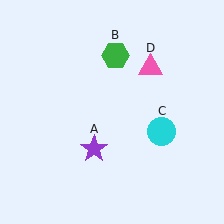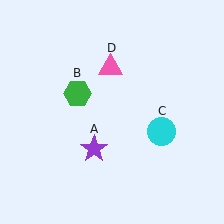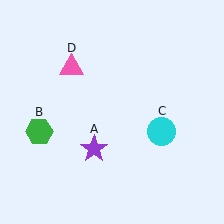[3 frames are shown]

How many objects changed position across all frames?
2 objects changed position: green hexagon (object B), pink triangle (object D).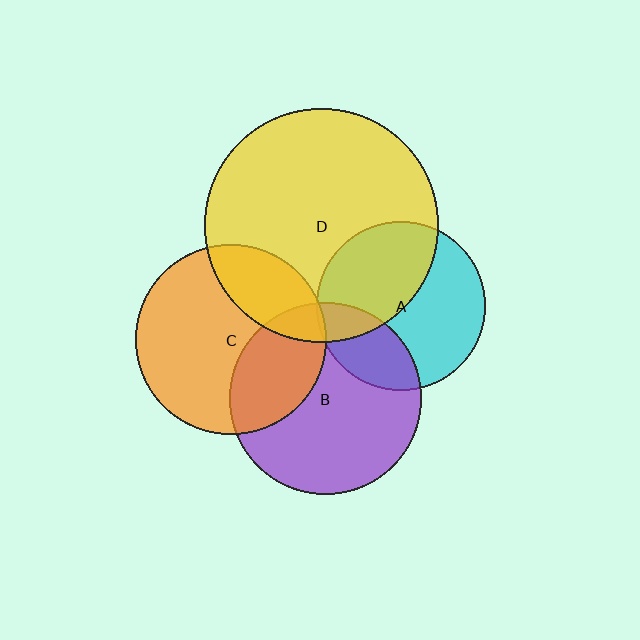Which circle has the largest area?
Circle D (yellow).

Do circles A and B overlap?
Yes.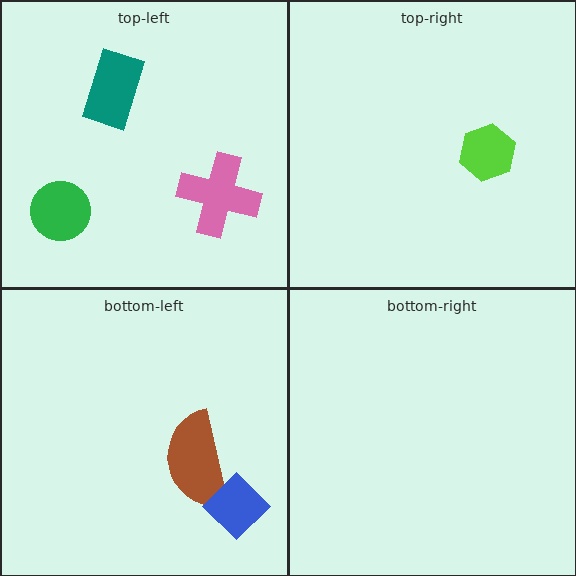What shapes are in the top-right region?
The lime hexagon.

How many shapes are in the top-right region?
1.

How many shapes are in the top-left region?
3.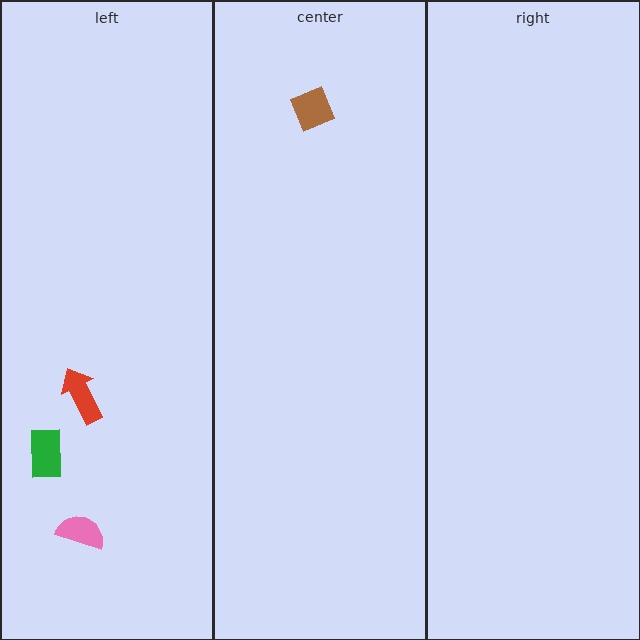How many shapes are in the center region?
1.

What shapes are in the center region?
The brown diamond.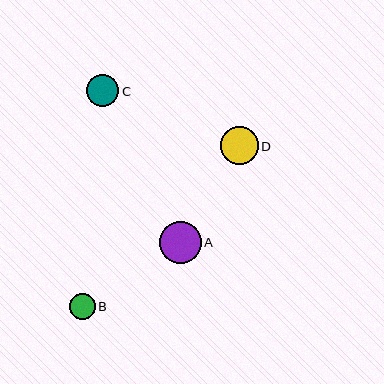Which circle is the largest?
Circle A is the largest with a size of approximately 41 pixels.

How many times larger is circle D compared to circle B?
Circle D is approximately 1.5 times the size of circle B.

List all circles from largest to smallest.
From largest to smallest: A, D, C, B.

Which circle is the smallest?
Circle B is the smallest with a size of approximately 26 pixels.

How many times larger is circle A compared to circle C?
Circle A is approximately 1.3 times the size of circle C.